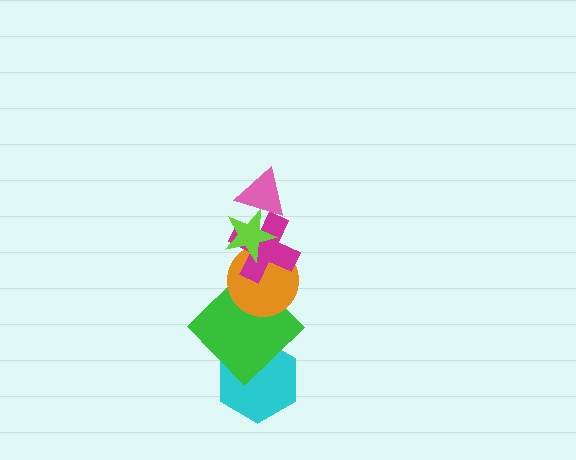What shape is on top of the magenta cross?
The lime star is on top of the magenta cross.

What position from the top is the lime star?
The lime star is 2nd from the top.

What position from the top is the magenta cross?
The magenta cross is 3rd from the top.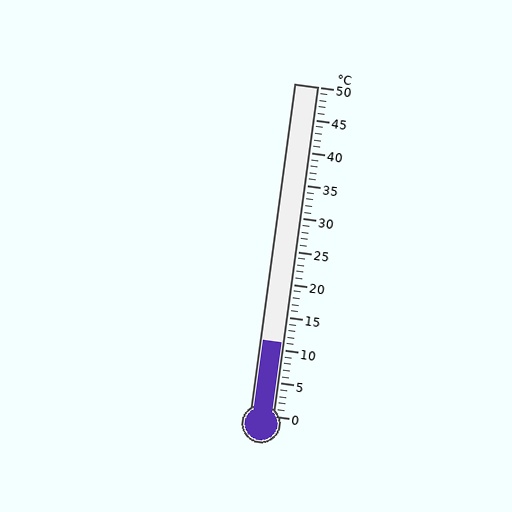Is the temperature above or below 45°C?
The temperature is below 45°C.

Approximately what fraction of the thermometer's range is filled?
The thermometer is filled to approximately 20% of its range.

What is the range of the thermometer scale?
The thermometer scale ranges from 0°C to 50°C.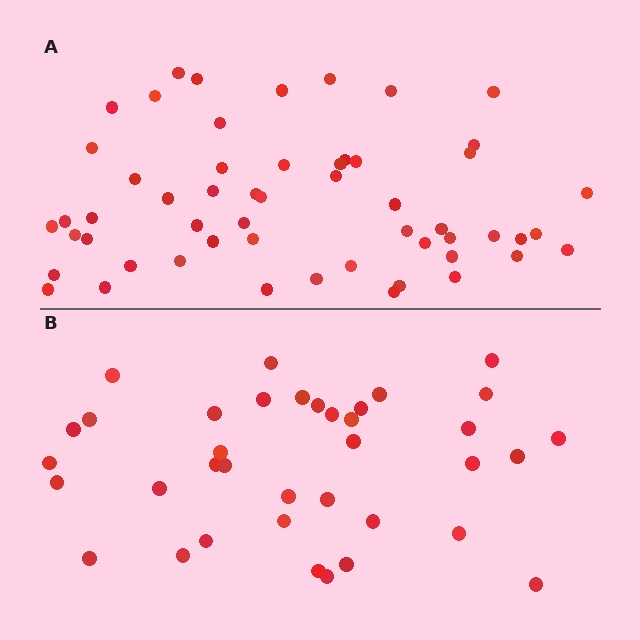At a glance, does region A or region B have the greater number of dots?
Region A (the top region) has more dots.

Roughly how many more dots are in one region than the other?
Region A has approximately 20 more dots than region B.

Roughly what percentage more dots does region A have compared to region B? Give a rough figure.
About 50% more.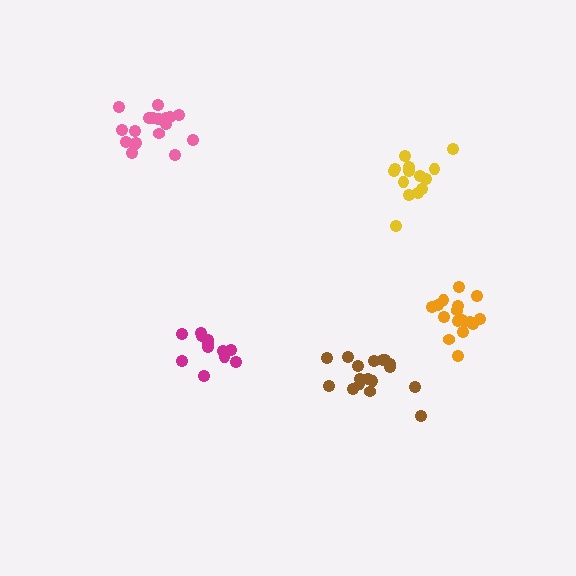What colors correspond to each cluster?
The clusters are colored: brown, orange, magenta, pink, yellow.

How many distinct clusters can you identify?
There are 5 distinct clusters.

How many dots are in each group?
Group 1: 17 dots, Group 2: 17 dots, Group 3: 12 dots, Group 4: 18 dots, Group 5: 14 dots (78 total).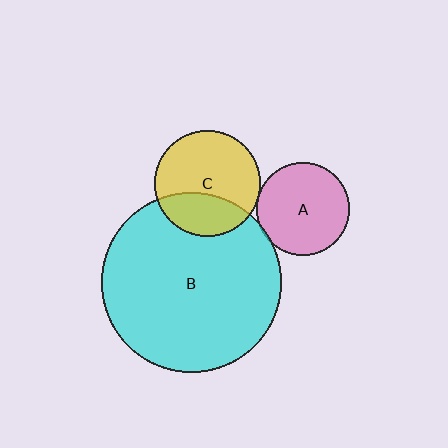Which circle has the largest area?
Circle B (cyan).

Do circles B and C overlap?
Yes.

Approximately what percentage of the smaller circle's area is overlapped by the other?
Approximately 30%.